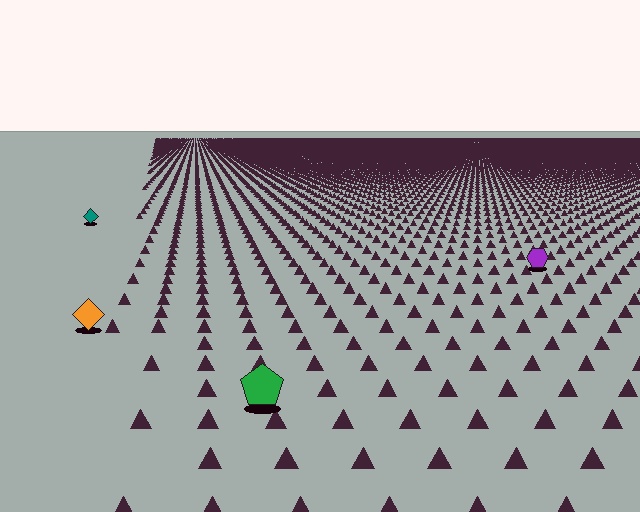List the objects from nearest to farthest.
From nearest to farthest: the green pentagon, the orange diamond, the purple hexagon, the teal diamond.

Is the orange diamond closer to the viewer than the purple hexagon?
Yes. The orange diamond is closer — you can tell from the texture gradient: the ground texture is coarser near it.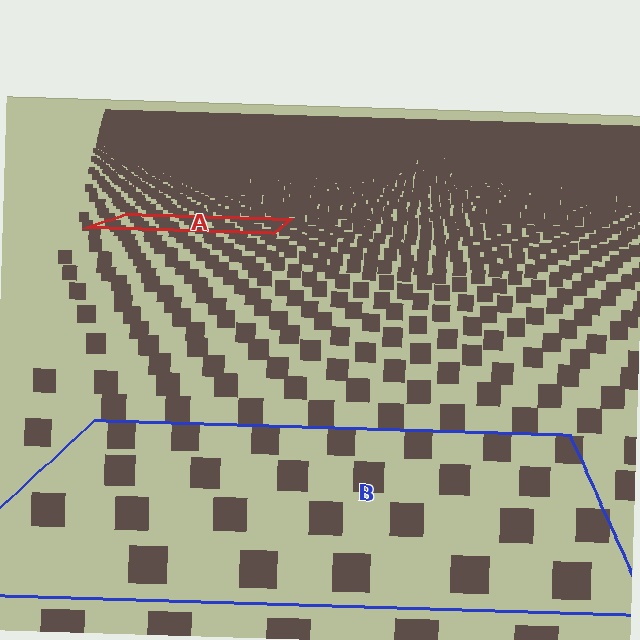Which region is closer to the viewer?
Region B is closer. The texture elements there are larger and more spread out.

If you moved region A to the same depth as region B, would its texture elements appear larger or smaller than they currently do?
They would appear larger. At a closer depth, the same texture elements are projected at a bigger on-screen size.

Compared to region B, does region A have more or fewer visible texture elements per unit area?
Region A has more texture elements per unit area — they are packed more densely because it is farther away.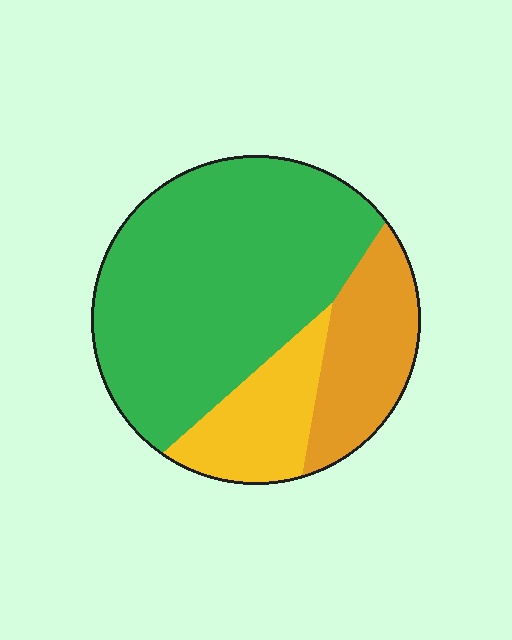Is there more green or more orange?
Green.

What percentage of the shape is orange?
Orange covers about 20% of the shape.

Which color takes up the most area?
Green, at roughly 65%.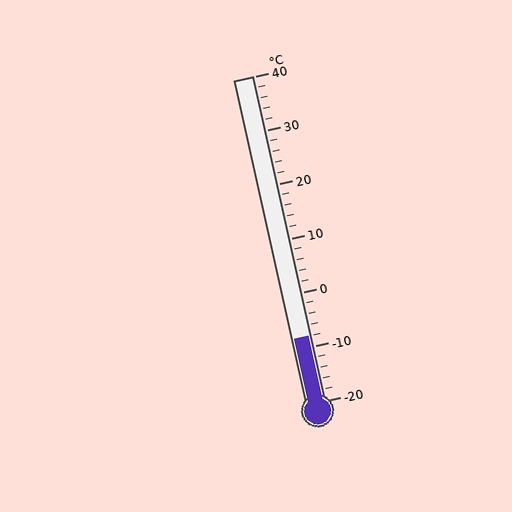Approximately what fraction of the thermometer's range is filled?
The thermometer is filled to approximately 20% of its range.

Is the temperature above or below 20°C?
The temperature is below 20°C.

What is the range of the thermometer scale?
The thermometer scale ranges from -20°C to 40°C.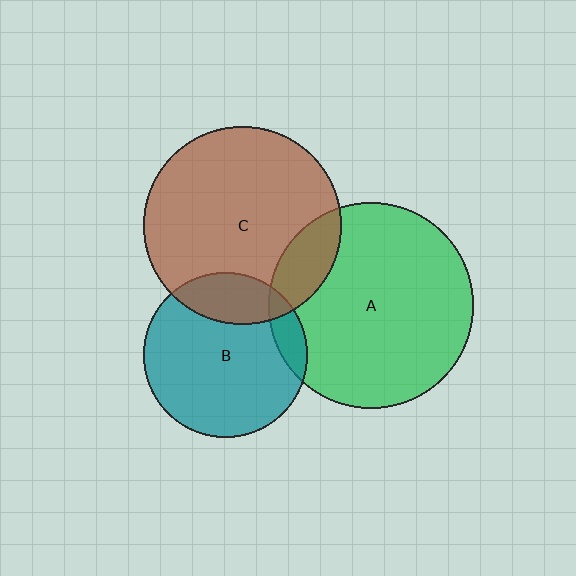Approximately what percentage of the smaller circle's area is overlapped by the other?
Approximately 10%.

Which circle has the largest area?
Circle A (green).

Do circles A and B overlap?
Yes.